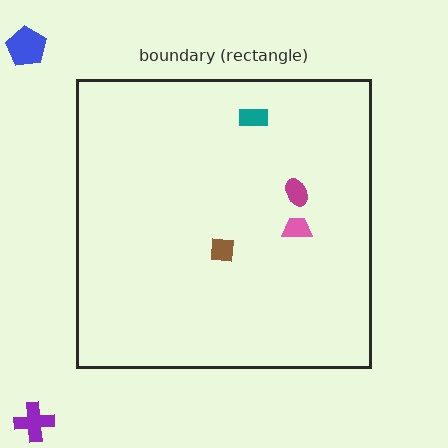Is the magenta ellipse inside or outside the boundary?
Inside.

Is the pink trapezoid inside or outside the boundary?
Inside.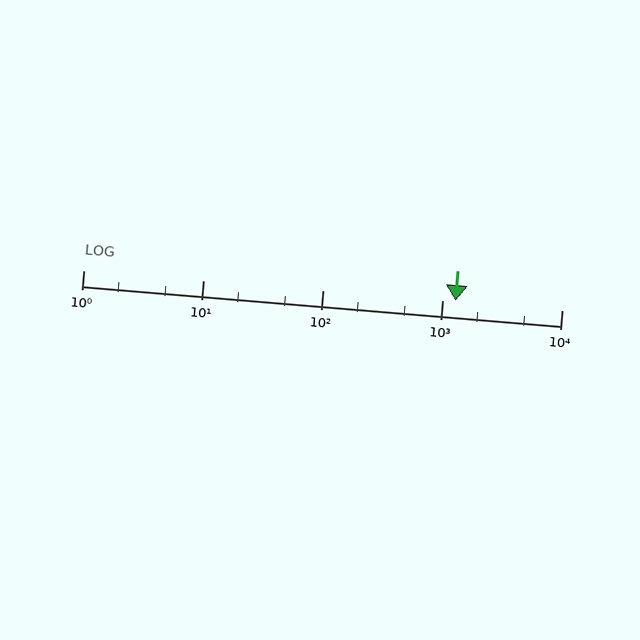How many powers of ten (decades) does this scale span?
The scale spans 4 decades, from 1 to 10000.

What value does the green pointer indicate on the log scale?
The pointer indicates approximately 1300.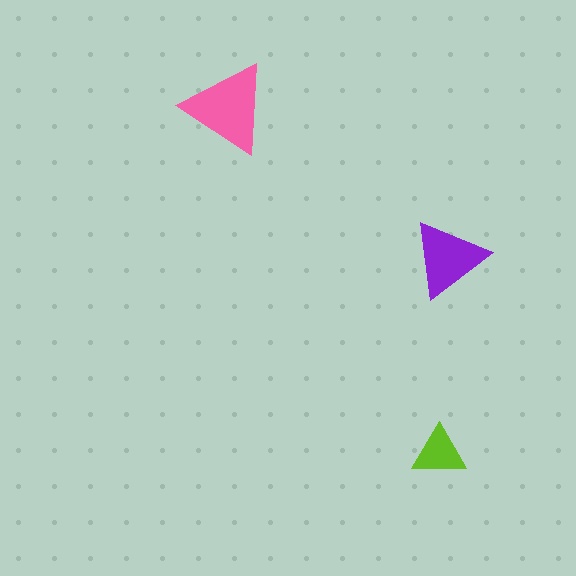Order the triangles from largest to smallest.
the pink one, the purple one, the lime one.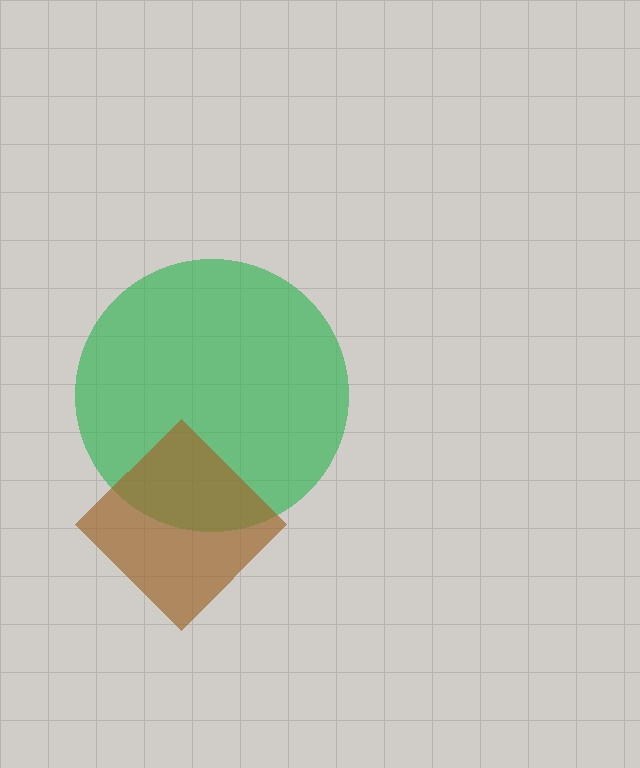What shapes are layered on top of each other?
The layered shapes are: a green circle, a brown diamond.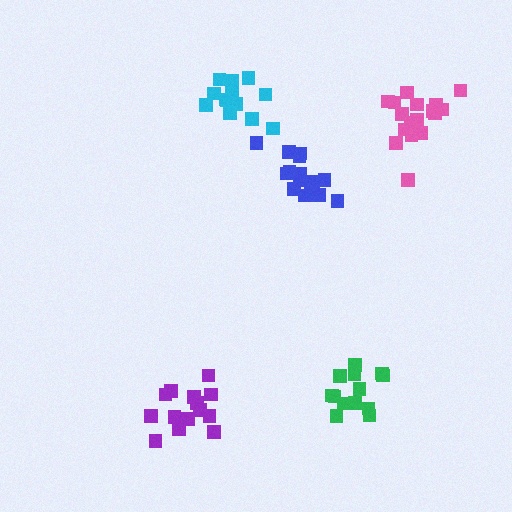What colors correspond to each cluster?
The clusters are colored: purple, pink, green, cyan, blue.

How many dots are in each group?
Group 1: 15 dots, Group 2: 17 dots, Group 3: 13 dots, Group 4: 13 dots, Group 5: 16 dots (74 total).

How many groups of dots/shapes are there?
There are 5 groups.